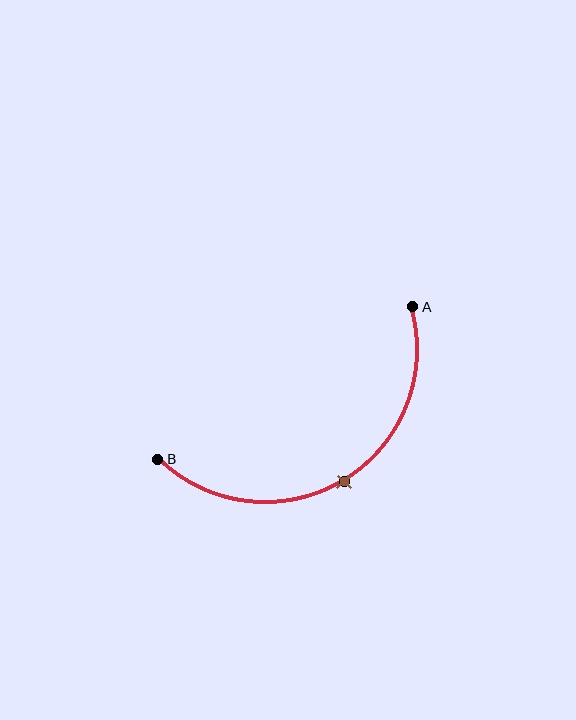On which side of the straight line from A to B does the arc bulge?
The arc bulges below the straight line connecting A and B.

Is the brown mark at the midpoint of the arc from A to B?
Yes. The brown mark lies on the arc at equal arc-length from both A and B — it is the arc midpoint.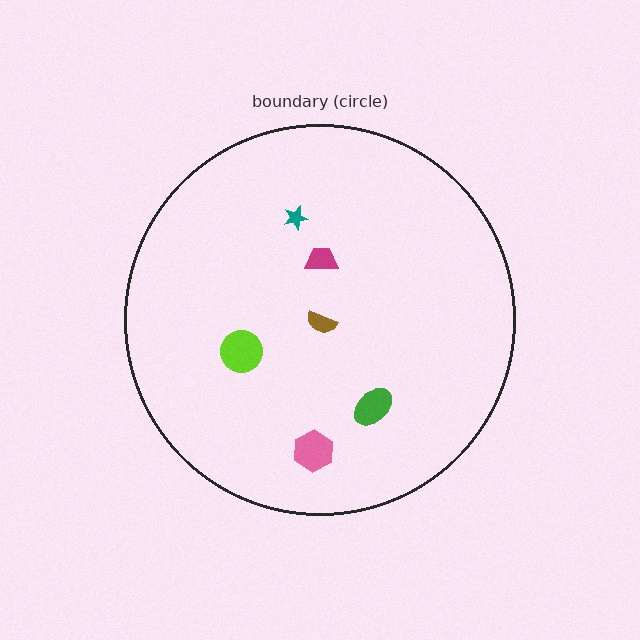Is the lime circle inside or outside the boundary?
Inside.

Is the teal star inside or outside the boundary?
Inside.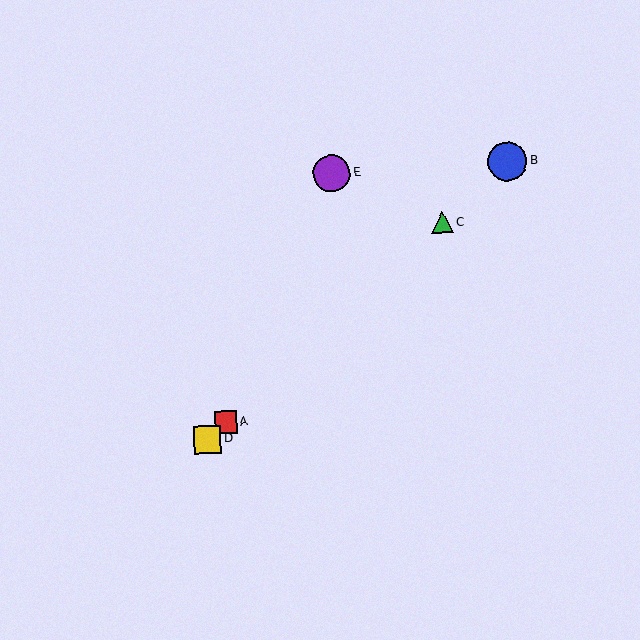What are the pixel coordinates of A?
Object A is at (226, 422).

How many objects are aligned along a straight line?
4 objects (A, B, C, D) are aligned along a straight line.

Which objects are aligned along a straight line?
Objects A, B, C, D are aligned along a straight line.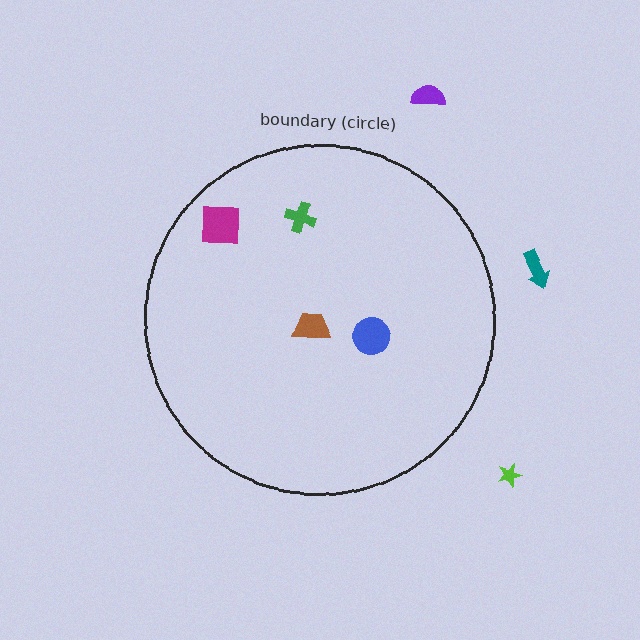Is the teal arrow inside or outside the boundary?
Outside.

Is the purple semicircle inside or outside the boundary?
Outside.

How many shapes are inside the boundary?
4 inside, 3 outside.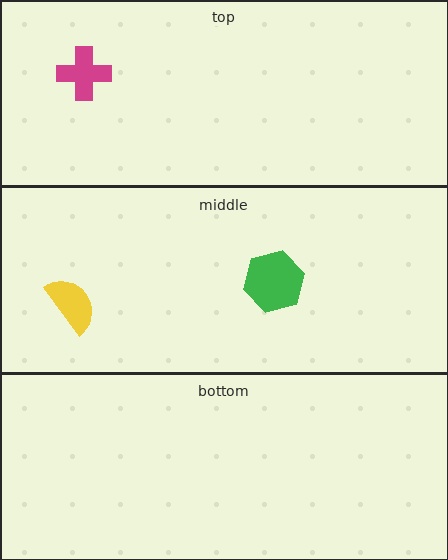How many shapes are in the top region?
1.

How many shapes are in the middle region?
2.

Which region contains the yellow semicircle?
The middle region.